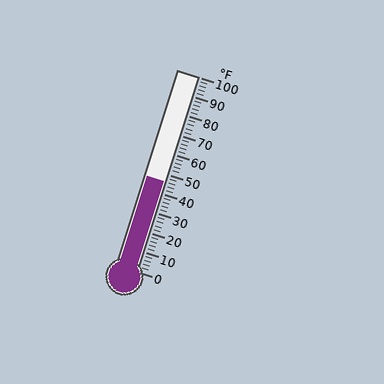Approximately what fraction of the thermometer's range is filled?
The thermometer is filled to approximately 45% of its range.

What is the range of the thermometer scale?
The thermometer scale ranges from 0°F to 100°F.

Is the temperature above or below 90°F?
The temperature is below 90°F.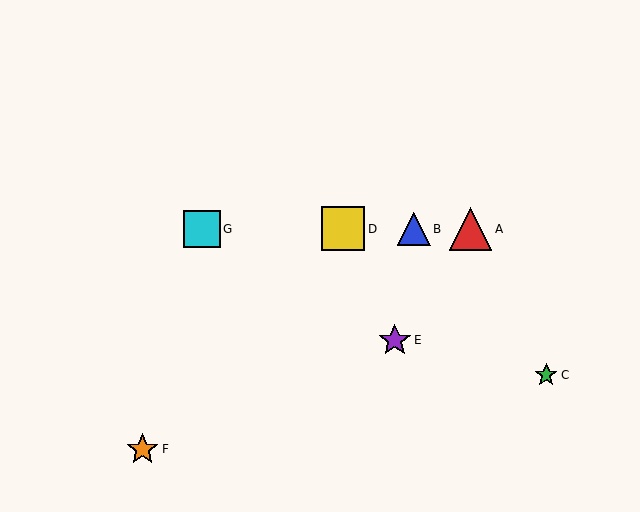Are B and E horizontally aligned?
No, B is at y≈229 and E is at y≈340.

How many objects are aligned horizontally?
4 objects (A, B, D, G) are aligned horizontally.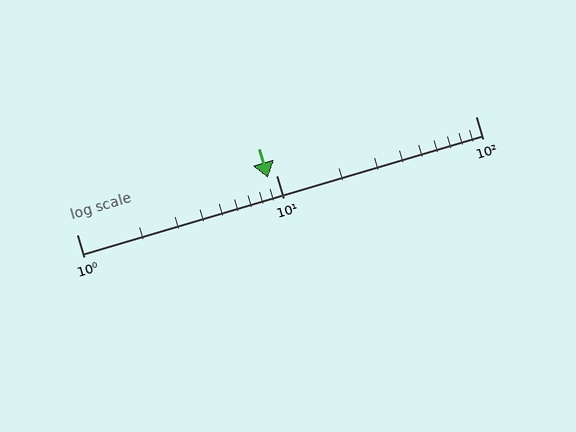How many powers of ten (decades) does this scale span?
The scale spans 2 decades, from 1 to 100.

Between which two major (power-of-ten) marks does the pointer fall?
The pointer is between 1 and 10.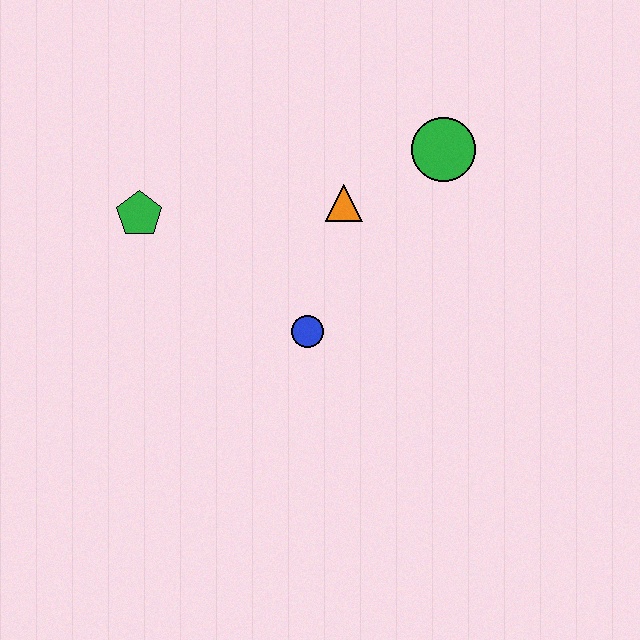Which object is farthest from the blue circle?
The green circle is farthest from the blue circle.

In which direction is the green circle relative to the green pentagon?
The green circle is to the right of the green pentagon.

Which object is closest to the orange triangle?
The green circle is closest to the orange triangle.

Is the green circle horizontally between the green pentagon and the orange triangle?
No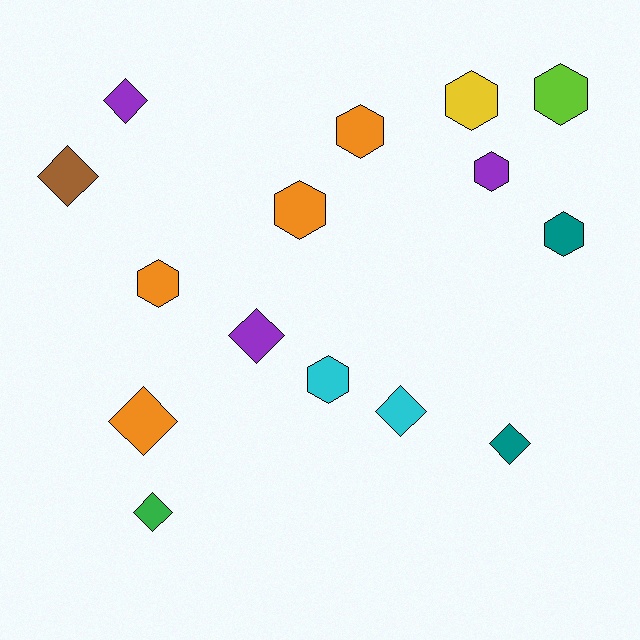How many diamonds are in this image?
There are 7 diamonds.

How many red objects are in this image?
There are no red objects.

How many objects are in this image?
There are 15 objects.